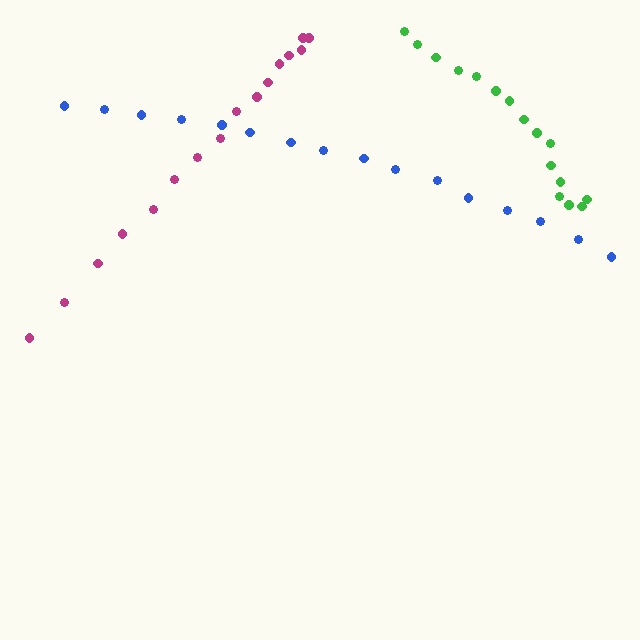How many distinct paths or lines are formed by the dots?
There are 3 distinct paths.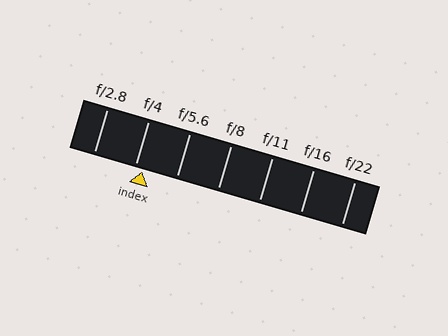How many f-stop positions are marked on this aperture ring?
There are 7 f-stop positions marked.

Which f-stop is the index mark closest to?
The index mark is closest to f/4.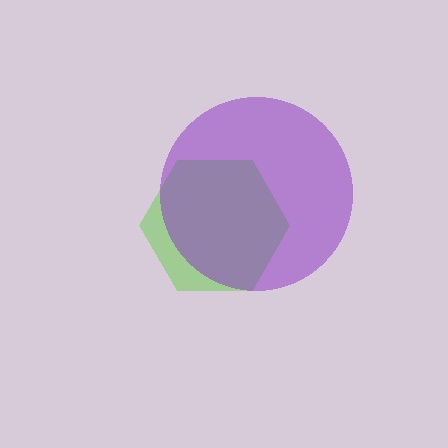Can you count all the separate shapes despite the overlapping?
Yes, there are 2 separate shapes.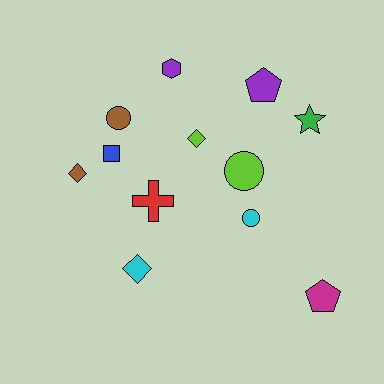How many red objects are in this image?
There is 1 red object.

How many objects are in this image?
There are 12 objects.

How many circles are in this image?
There are 3 circles.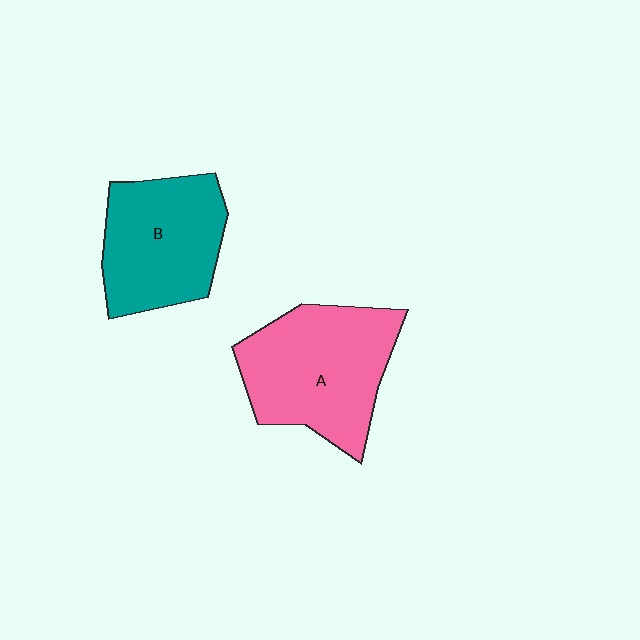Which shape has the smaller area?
Shape B (teal).